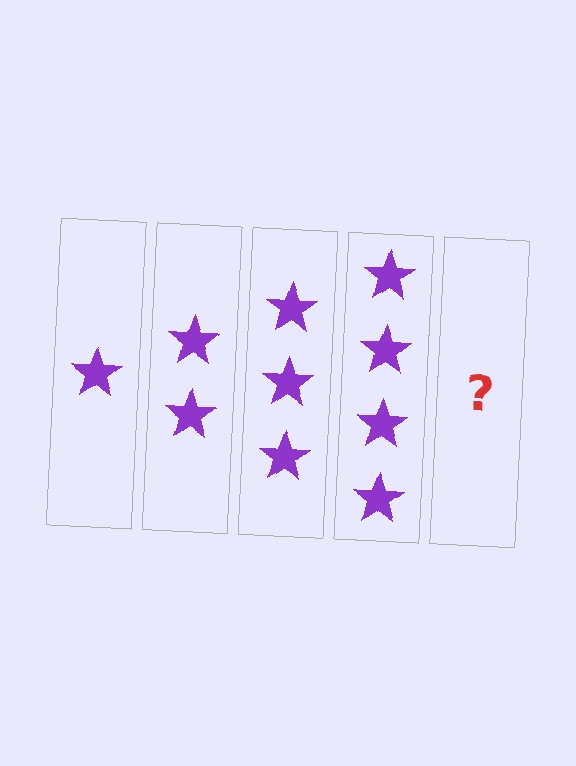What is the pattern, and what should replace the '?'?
The pattern is that each step adds one more star. The '?' should be 5 stars.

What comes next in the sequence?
The next element should be 5 stars.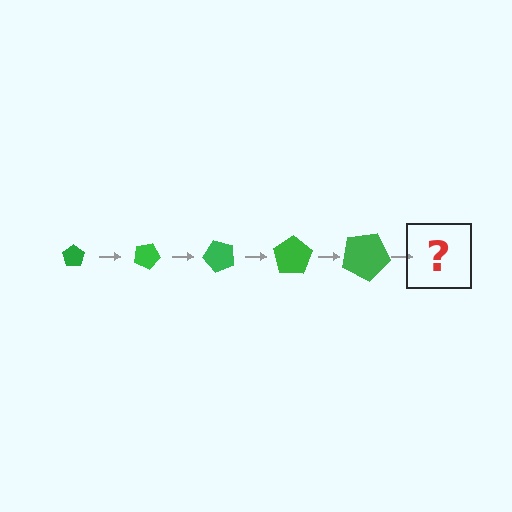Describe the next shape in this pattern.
It should be a pentagon, larger than the previous one and rotated 125 degrees from the start.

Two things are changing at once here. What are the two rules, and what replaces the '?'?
The two rules are that the pentagon grows larger each step and it rotates 25 degrees each step. The '?' should be a pentagon, larger than the previous one and rotated 125 degrees from the start.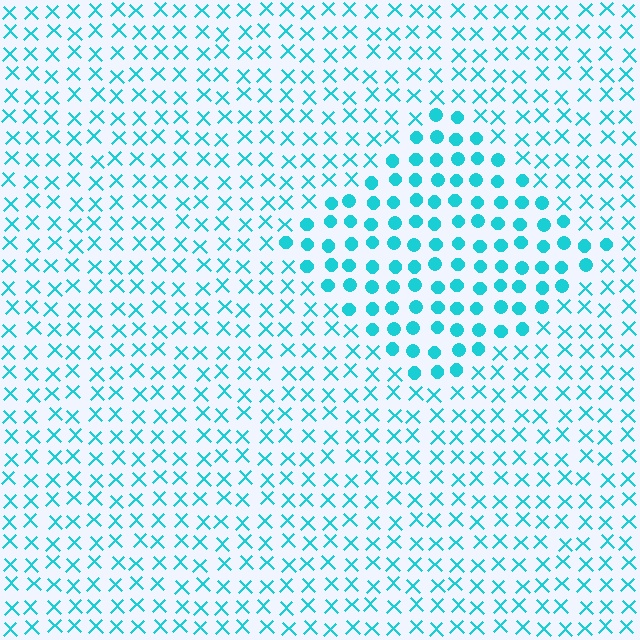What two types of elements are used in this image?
The image uses circles inside the diamond region and X marks outside it.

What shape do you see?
I see a diamond.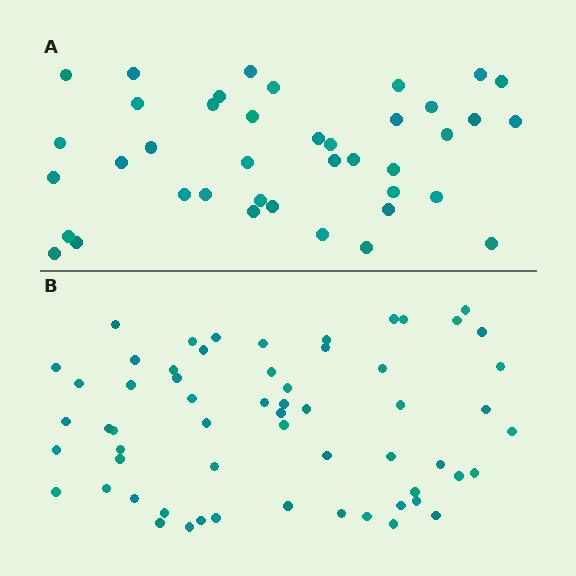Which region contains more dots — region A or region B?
Region B (the bottom region) has more dots.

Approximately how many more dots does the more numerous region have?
Region B has approximately 20 more dots than region A.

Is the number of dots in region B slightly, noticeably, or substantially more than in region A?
Region B has substantially more. The ratio is roughly 1.5 to 1.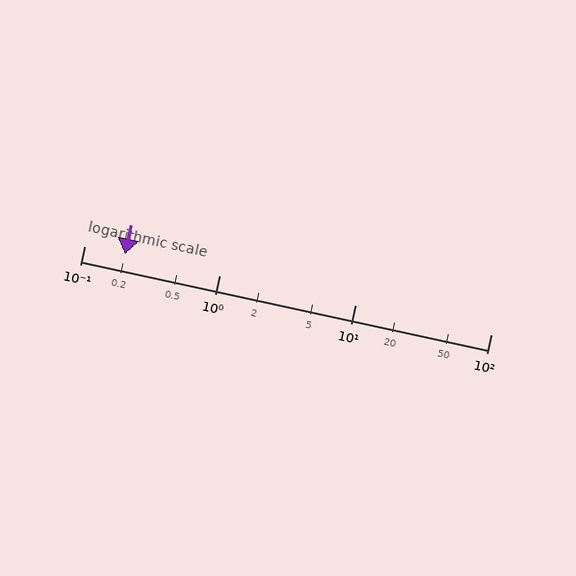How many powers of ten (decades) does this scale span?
The scale spans 3 decades, from 0.1 to 100.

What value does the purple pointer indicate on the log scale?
The pointer indicates approximately 0.2.